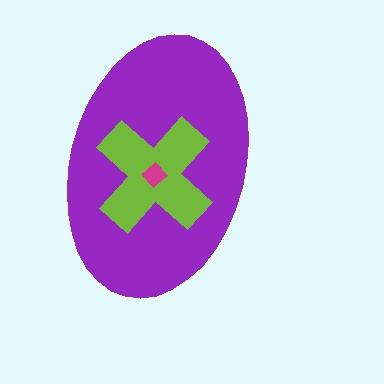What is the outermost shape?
The purple ellipse.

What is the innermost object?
The magenta diamond.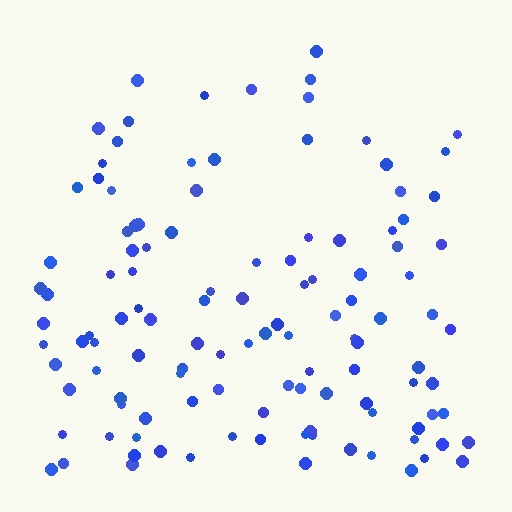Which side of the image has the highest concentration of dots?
The bottom.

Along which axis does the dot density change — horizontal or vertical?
Vertical.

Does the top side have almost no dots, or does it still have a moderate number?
Still a moderate number, just noticeably fewer than the bottom.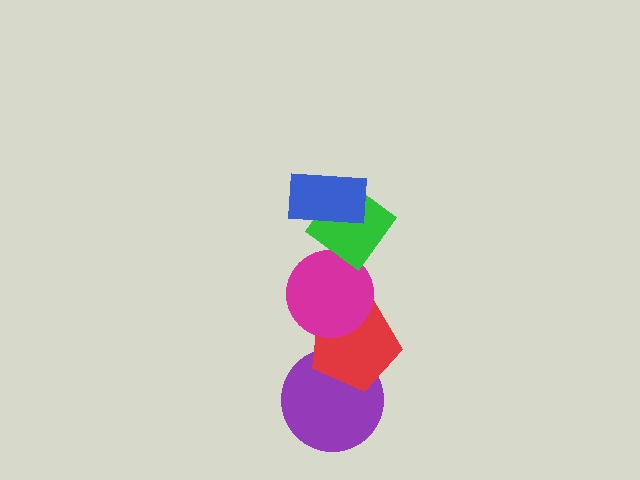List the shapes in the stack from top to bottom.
From top to bottom: the blue rectangle, the green diamond, the magenta circle, the red pentagon, the purple circle.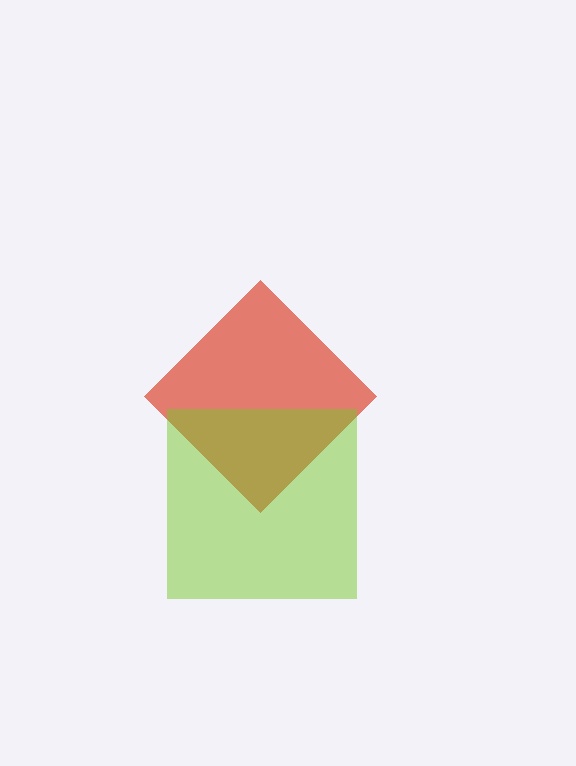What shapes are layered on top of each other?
The layered shapes are: a red diamond, a lime square.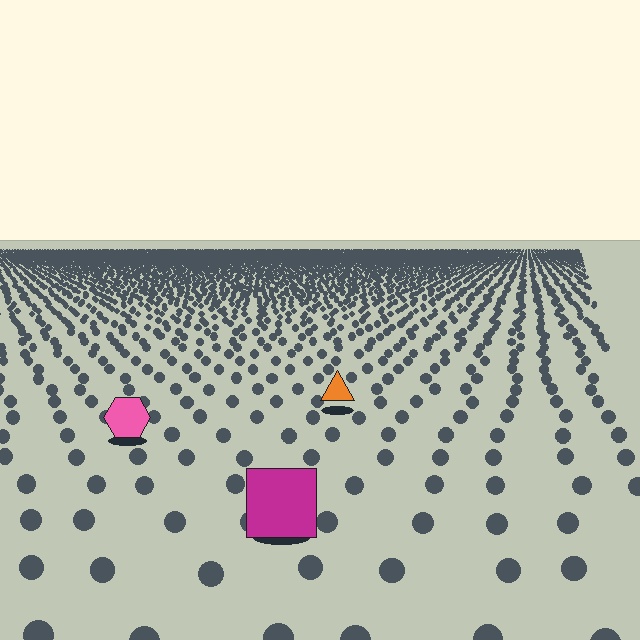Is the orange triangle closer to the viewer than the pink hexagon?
No. The pink hexagon is closer — you can tell from the texture gradient: the ground texture is coarser near it.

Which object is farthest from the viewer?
The orange triangle is farthest from the viewer. It appears smaller and the ground texture around it is denser.